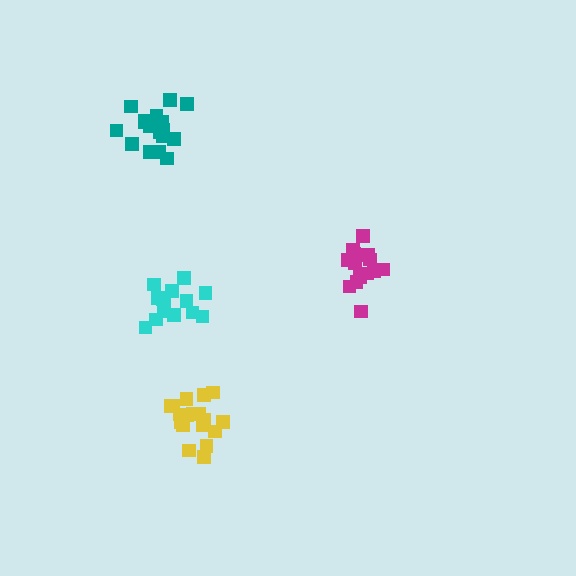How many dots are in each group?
Group 1: 15 dots, Group 2: 18 dots, Group 3: 18 dots, Group 4: 14 dots (65 total).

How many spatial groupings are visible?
There are 4 spatial groupings.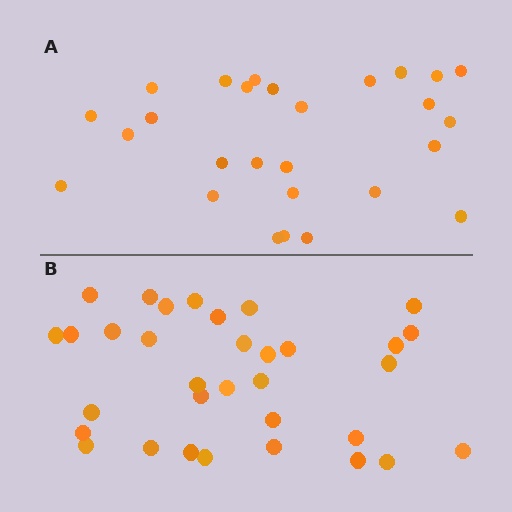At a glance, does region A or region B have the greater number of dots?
Region B (the bottom region) has more dots.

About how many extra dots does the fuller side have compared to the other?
Region B has about 6 more dots than region A.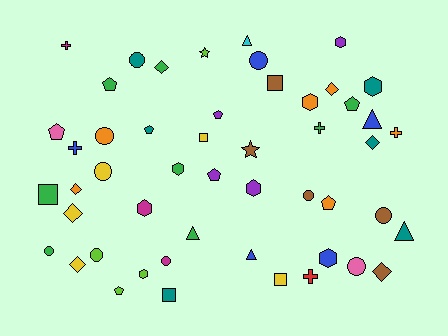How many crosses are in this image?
There are 5 crosses.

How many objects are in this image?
There are 50 objects.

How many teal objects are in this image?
There are 6 teal objects.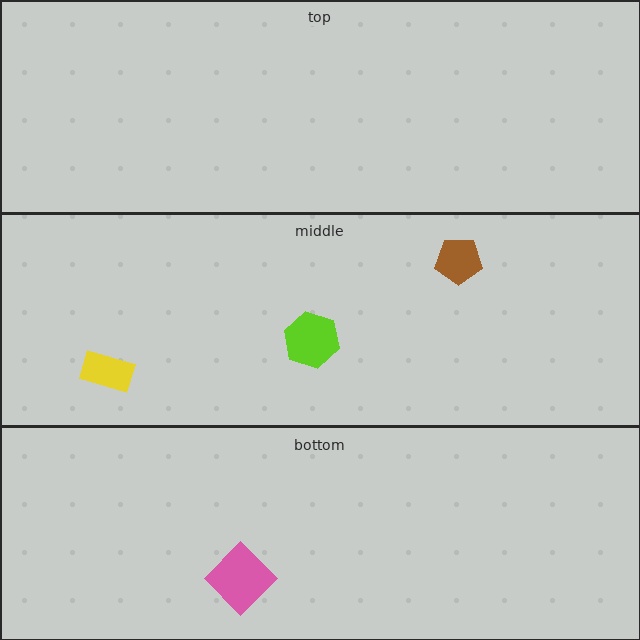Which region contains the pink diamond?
The bottom region.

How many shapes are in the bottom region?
1.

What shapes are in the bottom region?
The pink diamond.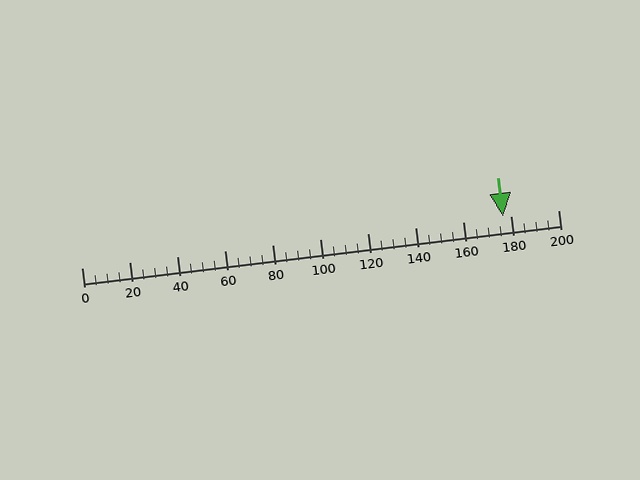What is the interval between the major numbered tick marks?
The major tick marks are spaced 20 units apart.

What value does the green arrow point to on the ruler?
The green arrow points to approximately 177.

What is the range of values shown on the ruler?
The ruler shows values from 0 to 200.